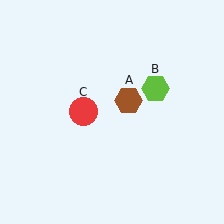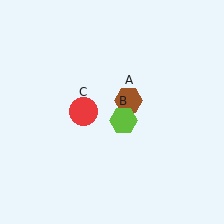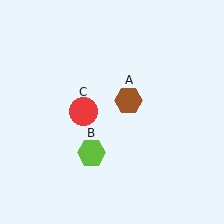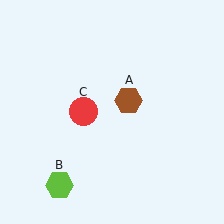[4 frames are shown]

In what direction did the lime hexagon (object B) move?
The lime hexagon (object B) moved down and to the left.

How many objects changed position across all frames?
1 object changed position: lime hexagon (object B).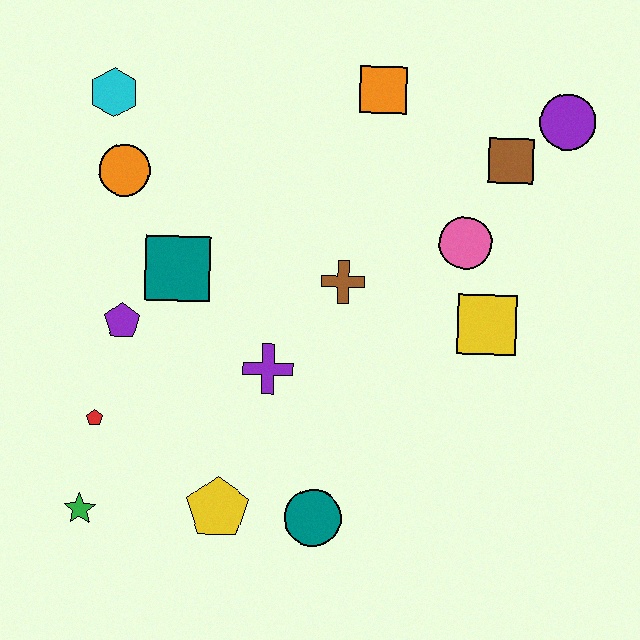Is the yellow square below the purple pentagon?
No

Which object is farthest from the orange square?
The green star is farthest from the orange square.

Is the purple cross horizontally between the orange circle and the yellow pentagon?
No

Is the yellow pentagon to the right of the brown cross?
No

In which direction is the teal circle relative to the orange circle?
The teal circle is below the orange circle.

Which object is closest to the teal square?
The purple pentagon is closest to the teal square.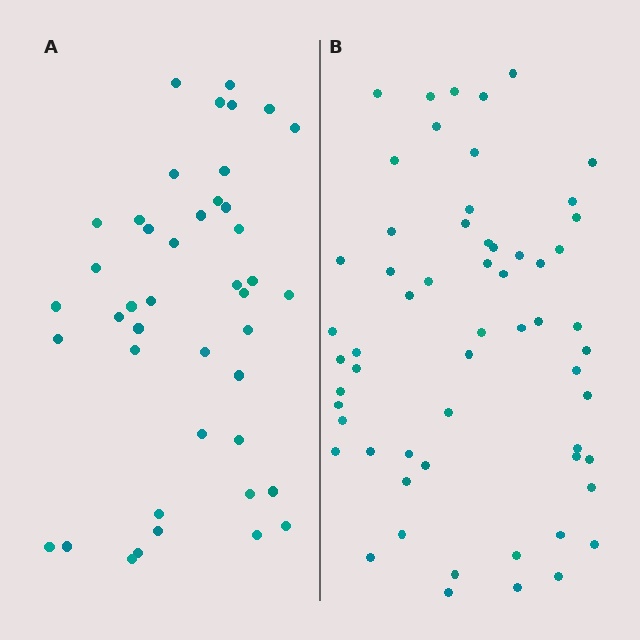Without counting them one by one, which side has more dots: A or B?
Region B (the right region) has more dots.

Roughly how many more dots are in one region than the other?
Region B has approximately 15 more dots than region A.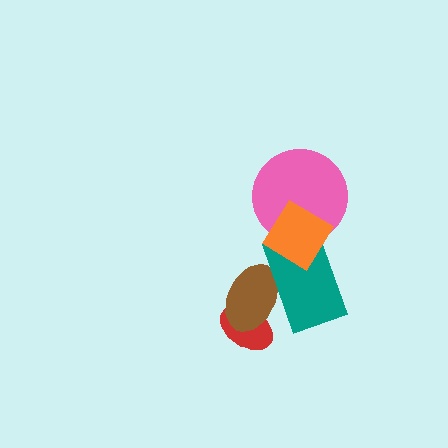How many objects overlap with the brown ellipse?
2 objects overlap with the brown ellipse.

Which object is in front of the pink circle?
The orange diamond is in front of the pink circle.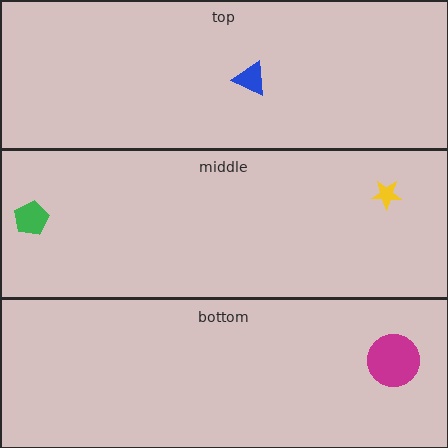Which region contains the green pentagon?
The middle region.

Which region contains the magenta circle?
The bottom region.